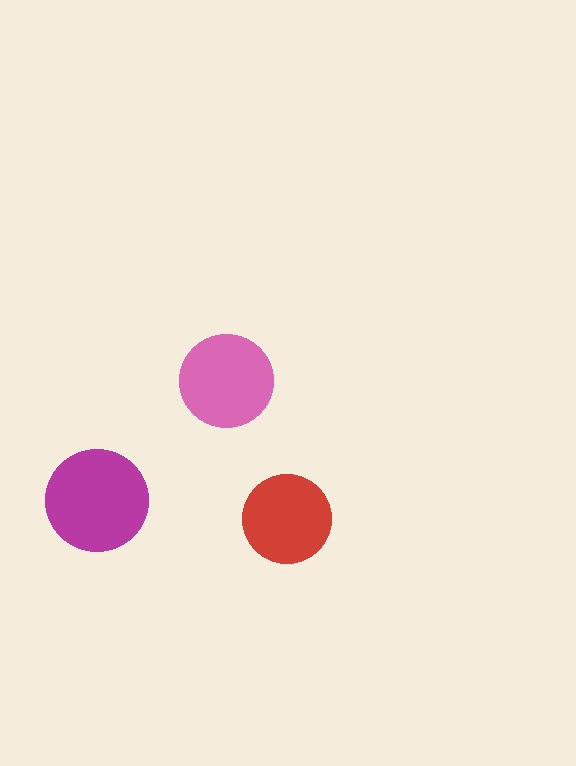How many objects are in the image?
There are 3 objects in the image.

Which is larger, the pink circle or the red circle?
The pink one.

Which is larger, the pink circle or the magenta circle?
The magenta one.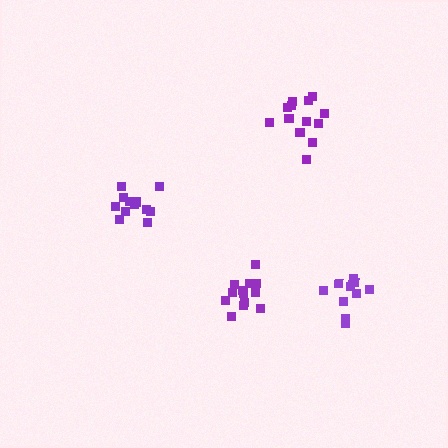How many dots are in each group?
Group 1: 14 dots, Group 2: 13 dots, Group 3: 12 dots, Group 4: 10 dots (49 total).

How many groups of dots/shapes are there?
There are 4 groups.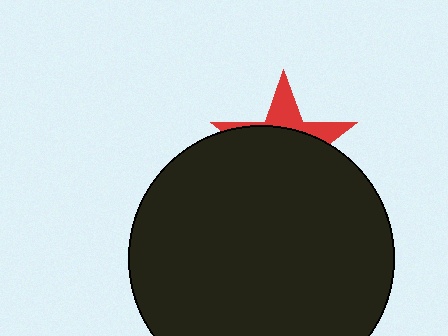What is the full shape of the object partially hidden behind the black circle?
The partially hidden object is a red star.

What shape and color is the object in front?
The object in front is a black circle.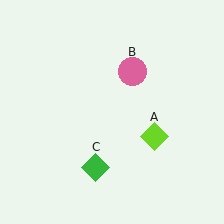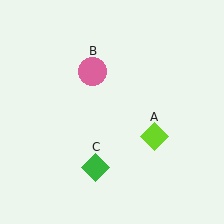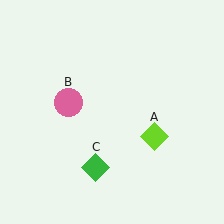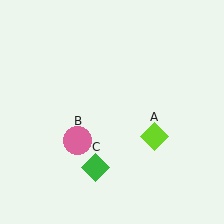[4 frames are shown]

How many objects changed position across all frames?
1 object changed position: pink circle (object B).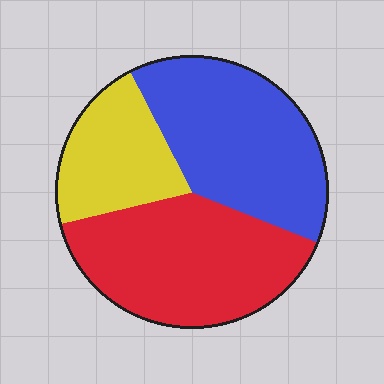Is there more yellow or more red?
Red.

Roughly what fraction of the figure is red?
Red covers around 40% of the figure.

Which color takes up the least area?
Yellow, at roughly 20%.